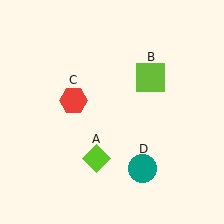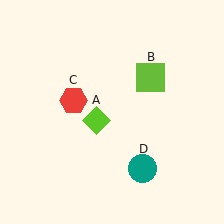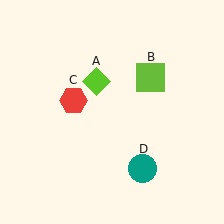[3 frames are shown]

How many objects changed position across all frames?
1 object changed position: lime diamond (object A).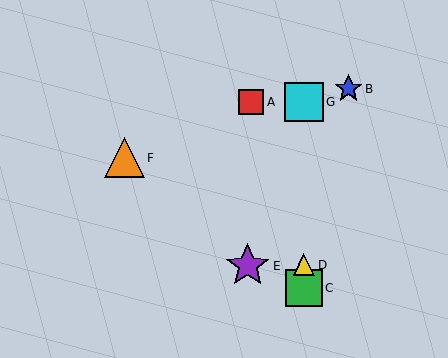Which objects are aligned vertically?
Objects C, D, G are aligned vertically.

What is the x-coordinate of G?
Object G is at x≈304.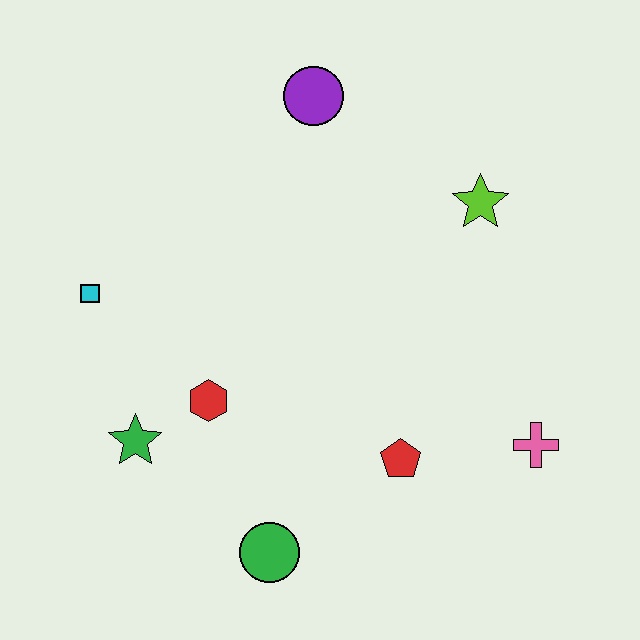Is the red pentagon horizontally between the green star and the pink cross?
Yes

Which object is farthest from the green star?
The lime star is farthest from the green star.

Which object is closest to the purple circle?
The lime star is closest to the purple circle.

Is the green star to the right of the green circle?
No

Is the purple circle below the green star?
No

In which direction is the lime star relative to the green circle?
The lime star is above the green circle.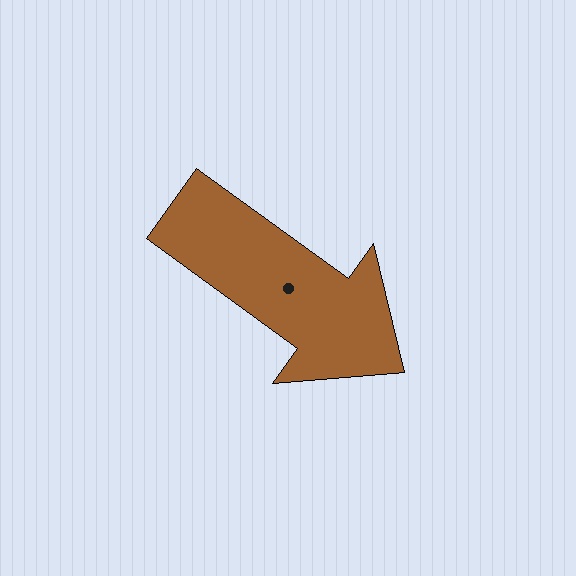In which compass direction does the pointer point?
Southeast.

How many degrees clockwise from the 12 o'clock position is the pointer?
Approximately 126 degrees.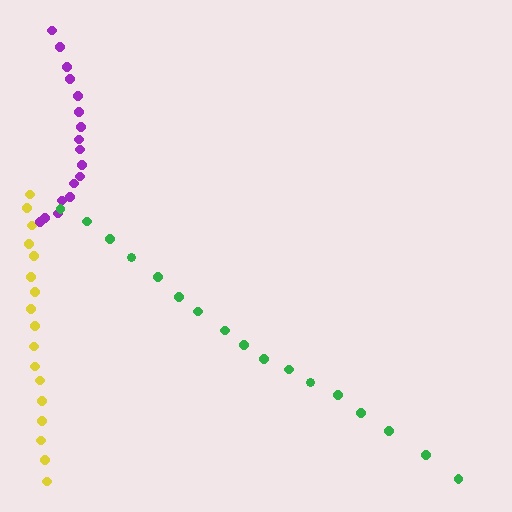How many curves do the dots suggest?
There are 3 distinct paths.